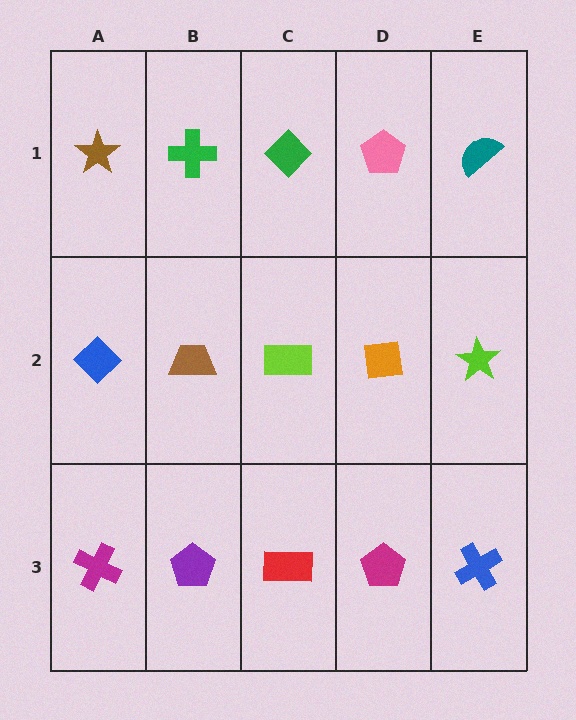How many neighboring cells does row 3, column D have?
3.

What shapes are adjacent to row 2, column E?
A teal semicircle (row 1, column E), a blue cross (row 3, column E), an orange square (row 2, column D).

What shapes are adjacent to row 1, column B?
A brown trapezoid (row 2, column B), a brown star (row 1, column A), a green diamond (row 1, column C).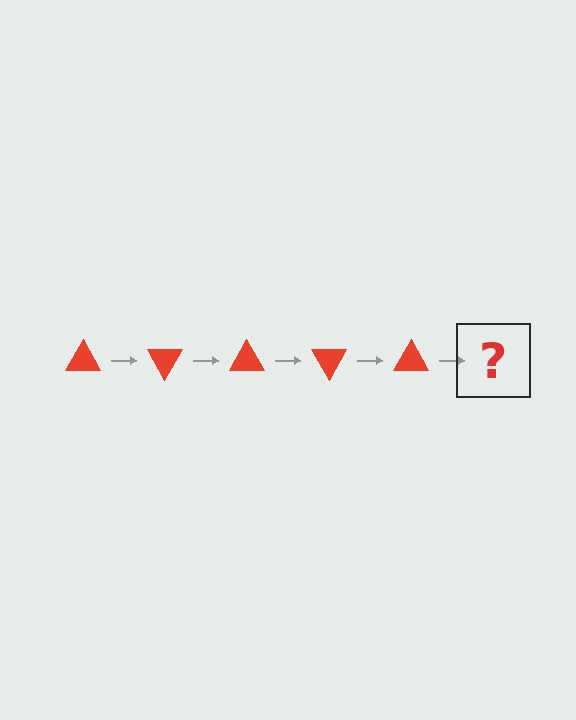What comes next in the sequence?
The next element should be a red triangle rotated 300 degrees.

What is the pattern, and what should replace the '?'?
The pattern is that the triangle rotates 60 degrees each step. The '?' should be a red triangle rotated 300 degrees.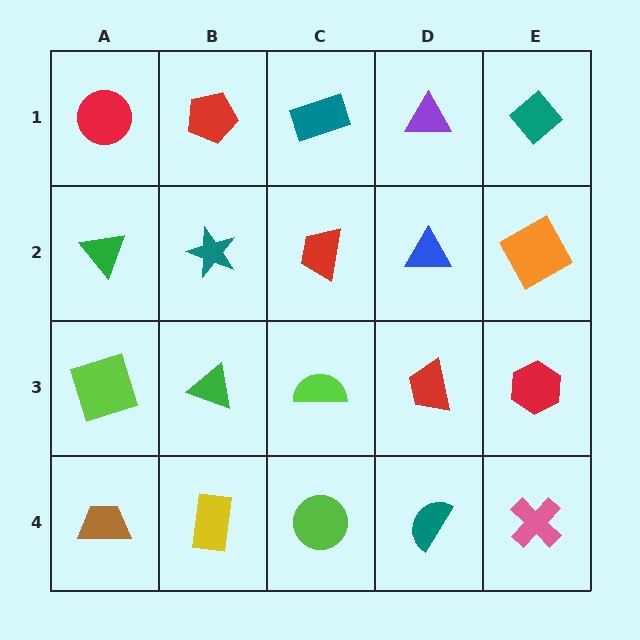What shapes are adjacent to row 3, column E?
An orange square (row 2, column E), a pink cross (row 4, column E), a red trapezoid (row 3, column D).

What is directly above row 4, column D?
A red trapezoid.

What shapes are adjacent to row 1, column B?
A teal star (row 2, column B), a red circle (row 1, column A), a teal rectangle (row 1, column C).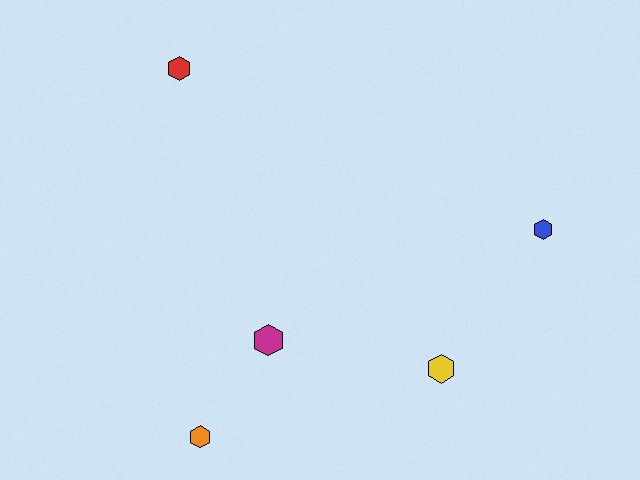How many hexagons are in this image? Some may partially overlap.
There are 5 hexagons.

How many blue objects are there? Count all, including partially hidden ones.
There is 1 blue object.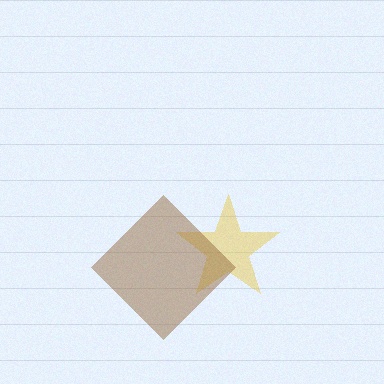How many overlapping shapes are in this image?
There are 2 overlapping shapes in the image.